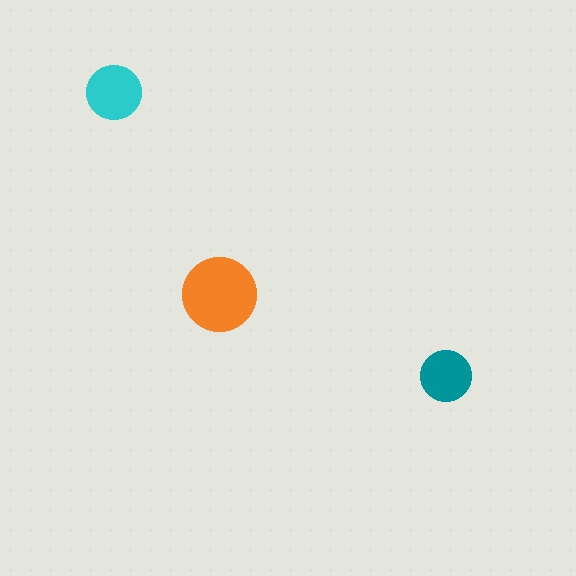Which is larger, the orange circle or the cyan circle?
The orange one.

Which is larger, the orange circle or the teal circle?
The orange one.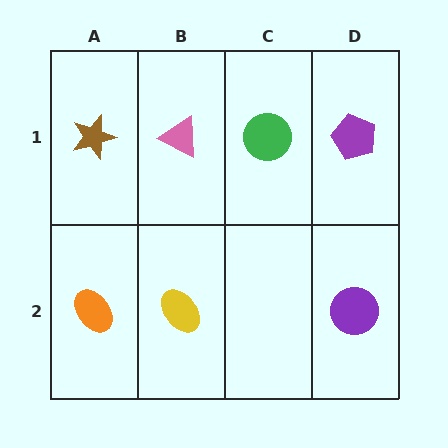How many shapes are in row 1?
4 shapes.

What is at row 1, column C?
A green circle.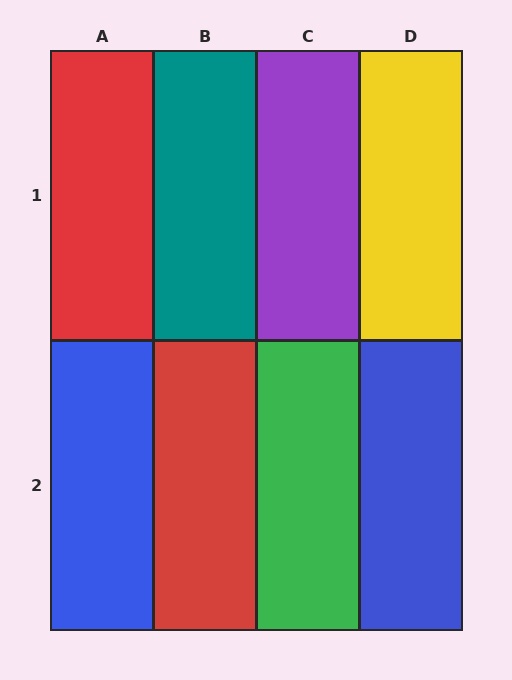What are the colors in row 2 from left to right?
Blue, red, green, blue.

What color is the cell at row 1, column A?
Red.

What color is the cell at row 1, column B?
Teal.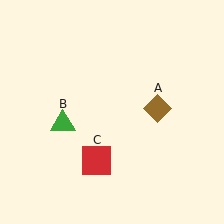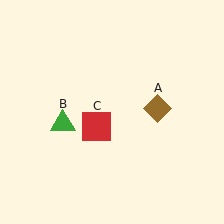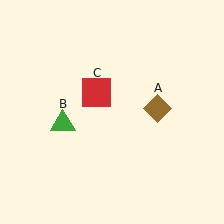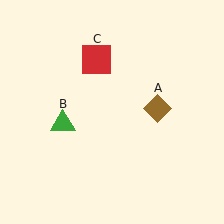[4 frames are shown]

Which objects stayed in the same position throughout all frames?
Brown diamond (object A) and green triangle (object B) remained stationary.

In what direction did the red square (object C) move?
The red square (object C) moved up.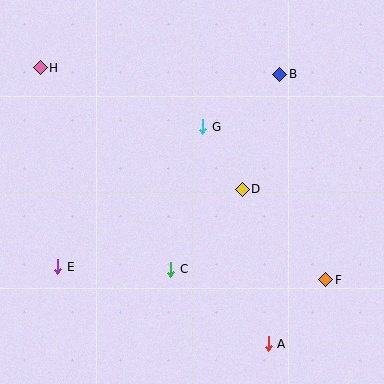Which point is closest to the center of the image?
Point D at (242, 189) is closest to the center.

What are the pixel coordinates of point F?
Point F is at (326, 280).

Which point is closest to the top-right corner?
Point B is closest to the top-right corner.